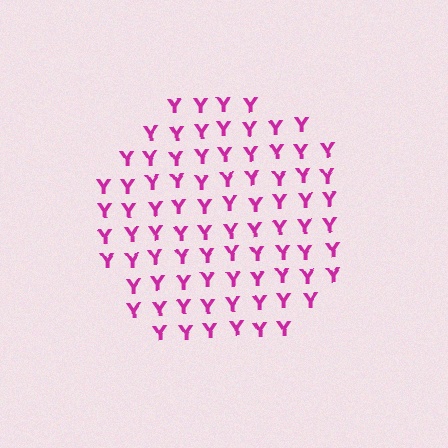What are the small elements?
The small elements are letter Y's.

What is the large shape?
The large shape is a circle.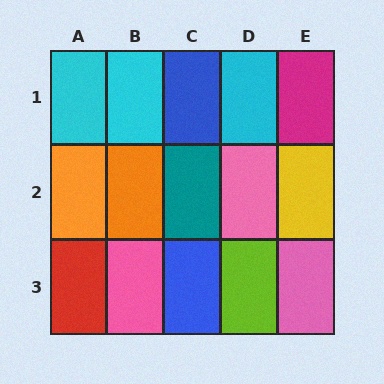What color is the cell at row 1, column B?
Cyan.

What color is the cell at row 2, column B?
Orange.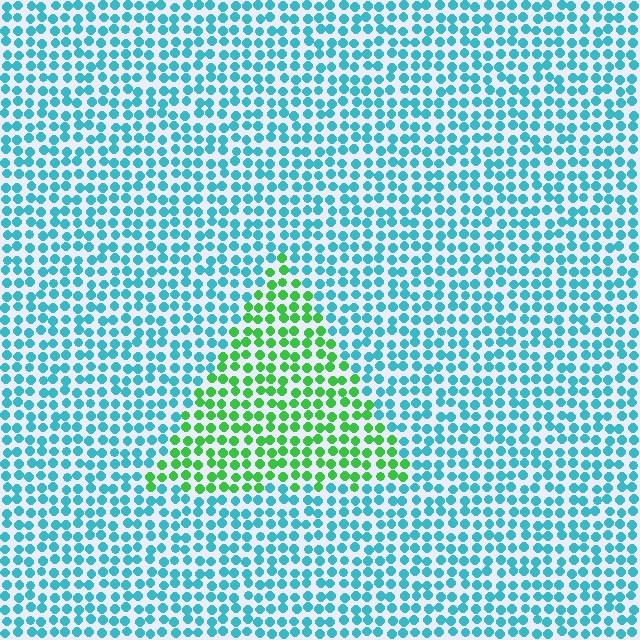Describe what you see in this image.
The image is filled with small cyan elements in a uniform arrangement. A triangle-shaped region is visible where the elements are tinted to a slightly different hue, forming a subtle color boundary.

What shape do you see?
I see a triangle.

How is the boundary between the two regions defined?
The boundary is defined purely by a slight shift in hue (about 60 degrees). Spacing, size, and orientation are identical on both sides.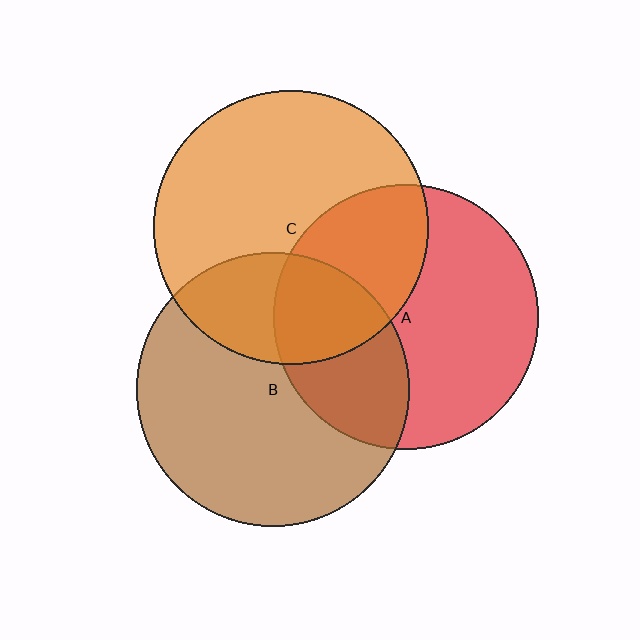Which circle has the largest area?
Circle C (orange).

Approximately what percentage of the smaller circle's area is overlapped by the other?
Approximately 35%.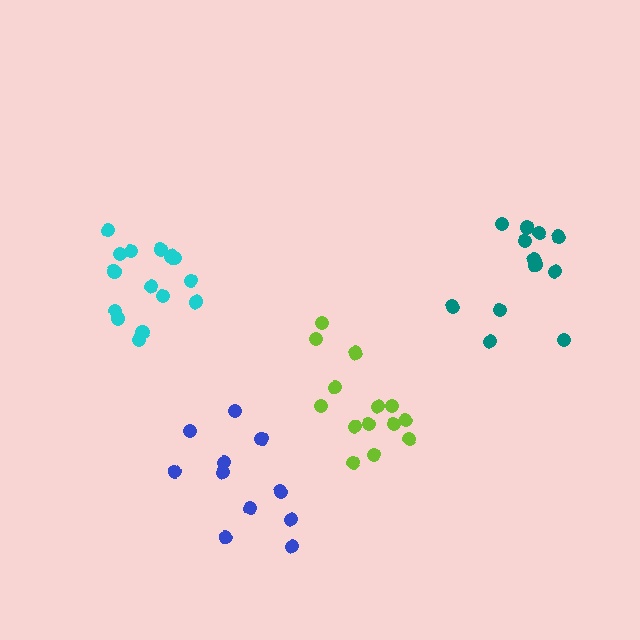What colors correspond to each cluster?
The clusters are colored: lime, blue, teal, cyan.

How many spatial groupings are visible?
There are 4 spatial groupings.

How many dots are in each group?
Group 1: 14 dots, Group 2: 11 dots, Group 3: 12 dots, Group 4: 15 dots (52 total).